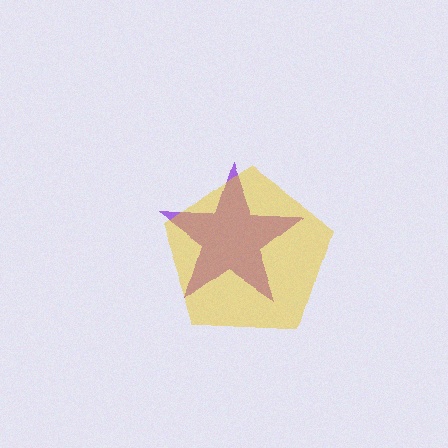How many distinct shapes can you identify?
There are 2 distinct shapes: a purple star, a yellow pentagon.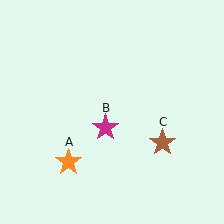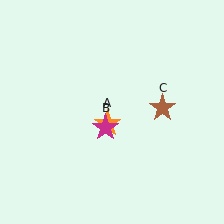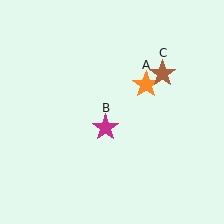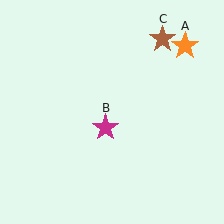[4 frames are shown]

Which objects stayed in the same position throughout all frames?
Magenta star (object B) remained stationary.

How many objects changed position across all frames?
2 objects changed position: orange star (object A), brown star (object C).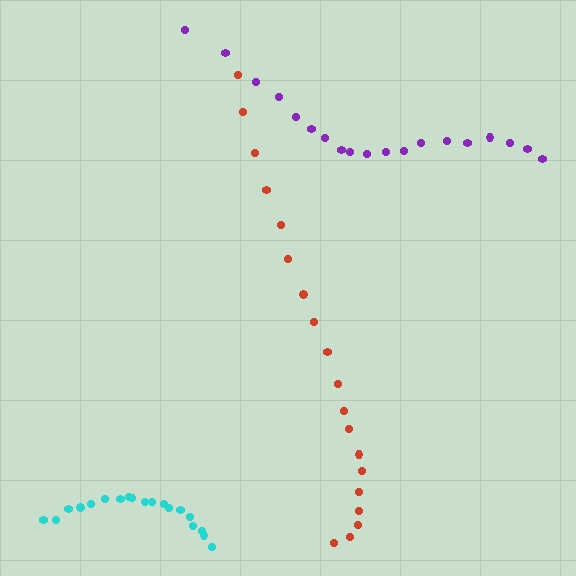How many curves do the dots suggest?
There are 3 distinct paths.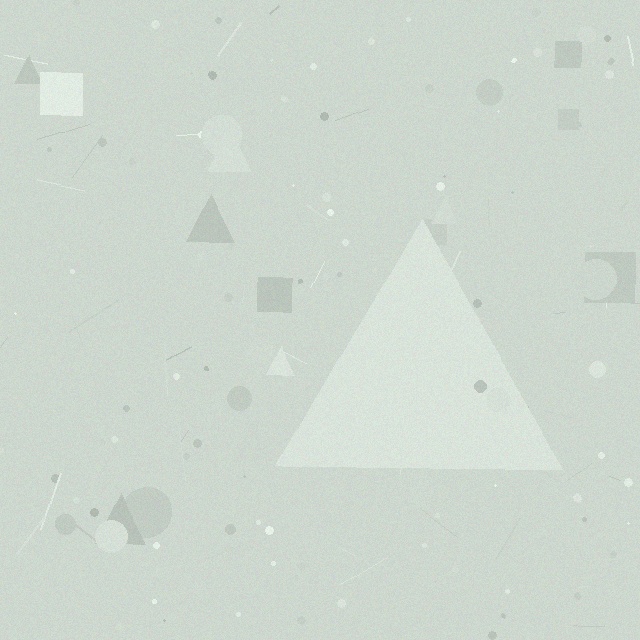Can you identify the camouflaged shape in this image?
The camouflaged shape is a triangle.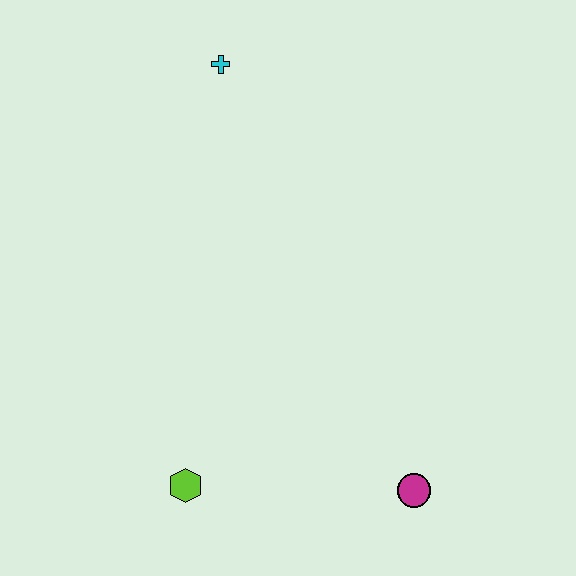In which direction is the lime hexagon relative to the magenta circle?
The lime hexagon is to the left of the magenta circle.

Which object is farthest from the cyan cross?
The magenta circle is farthest from the cyan cross.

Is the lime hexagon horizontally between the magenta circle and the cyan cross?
No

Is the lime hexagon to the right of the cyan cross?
No